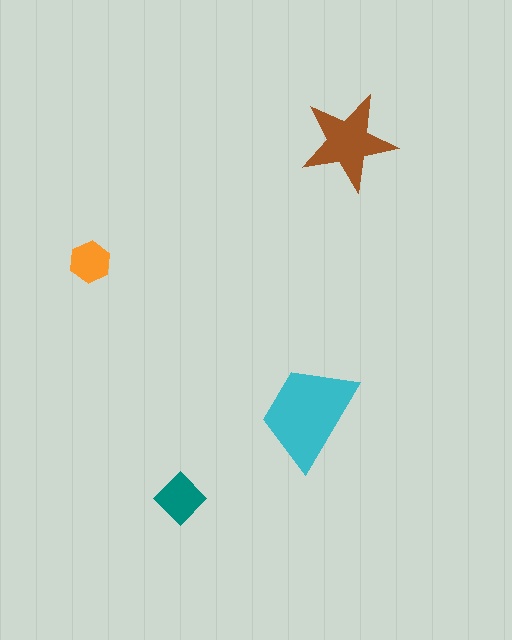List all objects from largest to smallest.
The cyan trapezoid, the brown star, the teal diamond, the orange hexagon.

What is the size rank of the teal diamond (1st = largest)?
3rd.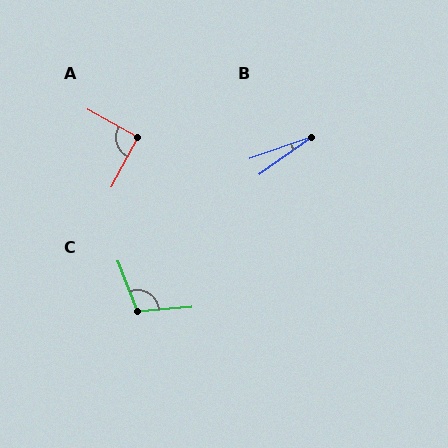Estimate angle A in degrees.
Approximately 91 degrees.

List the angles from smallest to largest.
B (17°), A (91°), C (106°).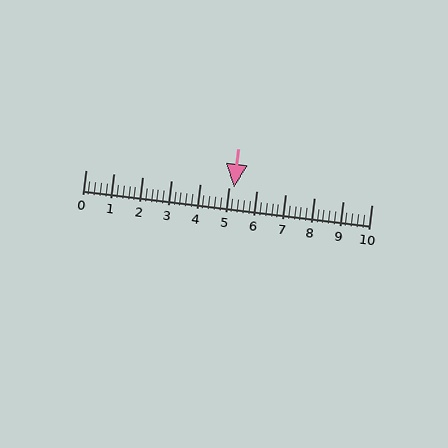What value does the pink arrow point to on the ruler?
The pink arrow points to approximately 5.2.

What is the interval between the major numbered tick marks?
The major tick marks are spaced 1 units apart.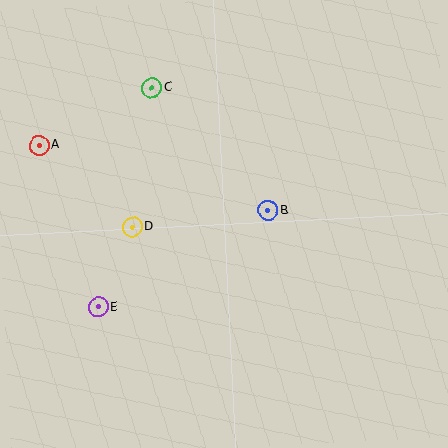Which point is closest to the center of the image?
Point B at (268, 211) is closest to the center.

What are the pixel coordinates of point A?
Point A is at (39, 145).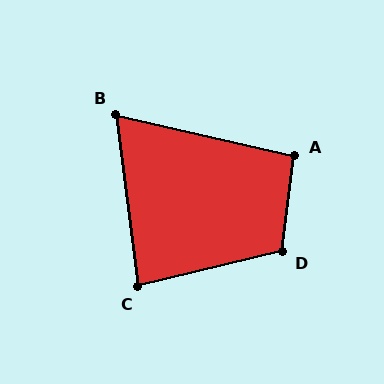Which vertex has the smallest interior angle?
B, at approximately 70 degrees.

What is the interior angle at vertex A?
Approximately 96 degrees (obtuse).